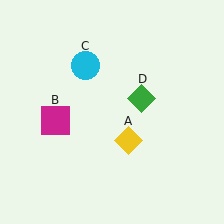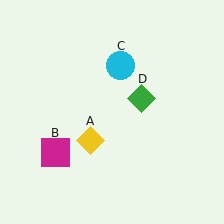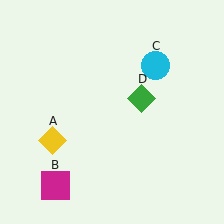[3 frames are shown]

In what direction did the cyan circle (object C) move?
The cyan circle (object C) moved right.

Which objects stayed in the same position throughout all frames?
Green diamond (object D) remained stationary.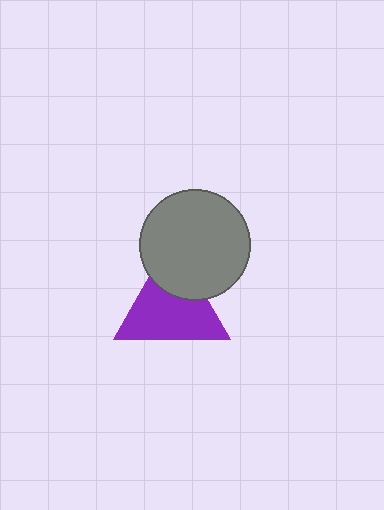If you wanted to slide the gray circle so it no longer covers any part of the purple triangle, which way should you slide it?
Slide it up — that is the most direct way to separate the two shapes.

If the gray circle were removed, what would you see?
You would see the complete purple triangle.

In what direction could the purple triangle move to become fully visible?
The purple triangle could move down. That would shift it out from behind the gray circle entirely.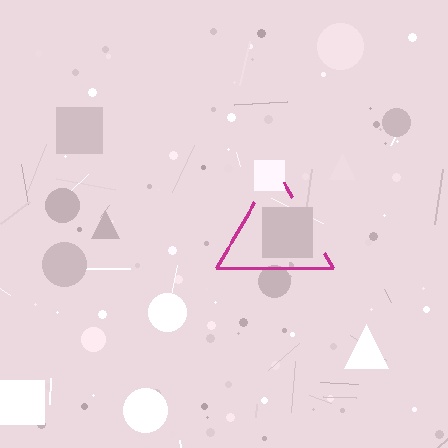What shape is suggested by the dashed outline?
The dashed outline suggests a triangle.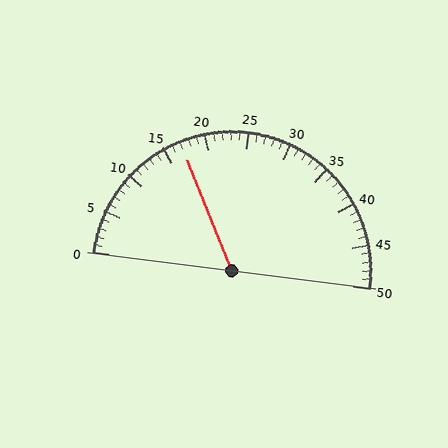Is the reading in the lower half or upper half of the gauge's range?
The reading is in the lower half of the range (0 to 50).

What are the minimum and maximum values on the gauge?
The gauge ranges from 0 to 50.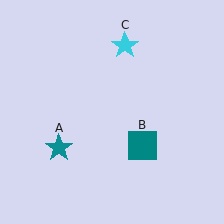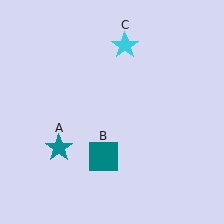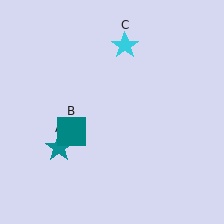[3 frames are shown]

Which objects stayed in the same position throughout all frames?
Teal star (object A) and cyan star (object C) remained stationary.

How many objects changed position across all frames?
1 object changed position: teal square (object B).